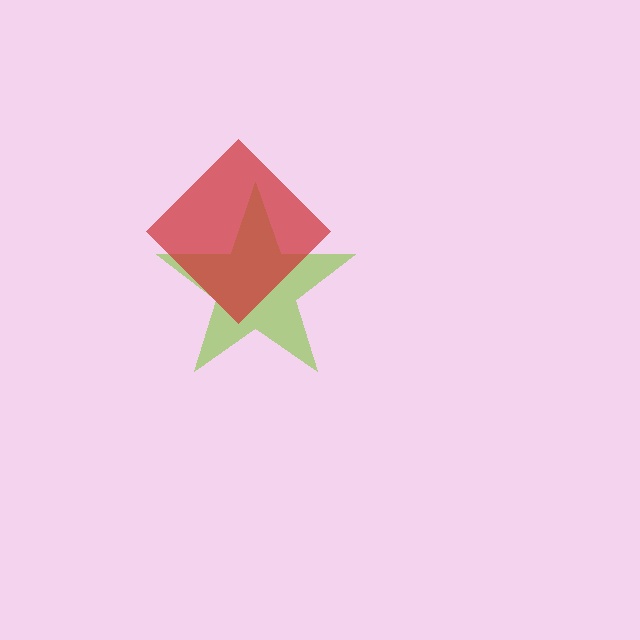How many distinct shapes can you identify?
There are 2 distinct shapes: a lime star, a red diamond.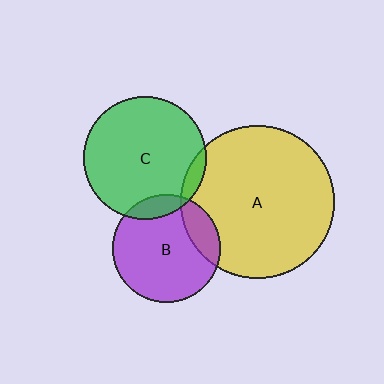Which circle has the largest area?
Circle A (yellow).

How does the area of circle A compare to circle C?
Approximately 1.5 times.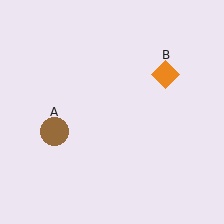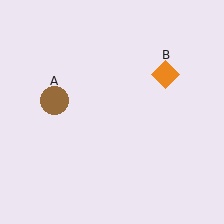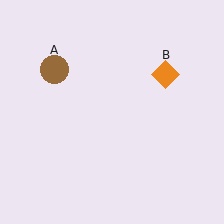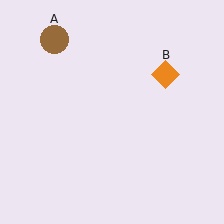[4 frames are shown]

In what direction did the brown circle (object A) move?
The brown circle (object A) moved up.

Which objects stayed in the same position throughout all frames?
Orange diamond (object B) remained stationary.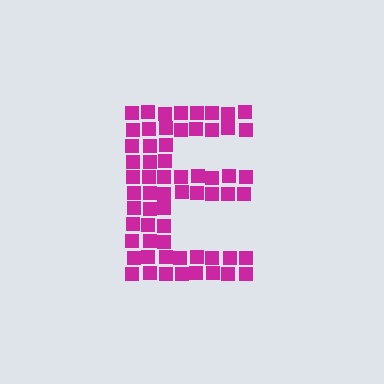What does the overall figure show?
The overall figure shows the letter E.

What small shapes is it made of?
It is made of small squares.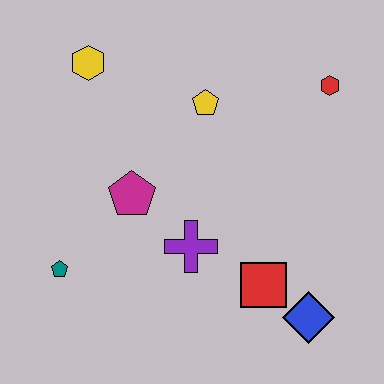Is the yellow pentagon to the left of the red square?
Yes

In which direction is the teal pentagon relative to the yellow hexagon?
The teal pentagon is below the yellow hexagon.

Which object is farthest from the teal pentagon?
The red hexagon is farthest from the teal pentagon.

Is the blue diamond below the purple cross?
Yes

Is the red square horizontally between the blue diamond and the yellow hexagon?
Yes